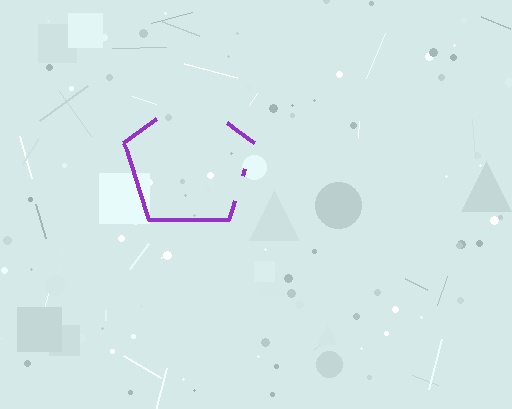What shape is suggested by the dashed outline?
The dashed outline suggests a pentagon.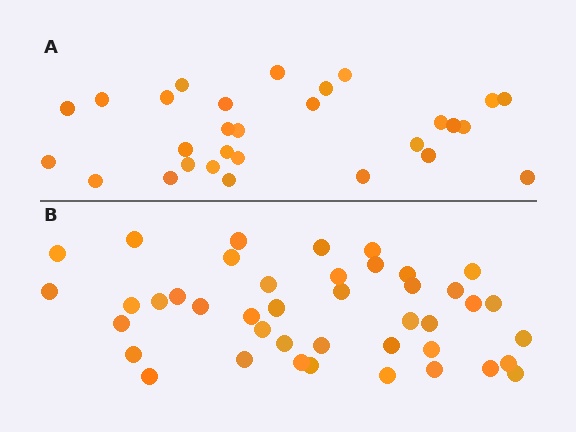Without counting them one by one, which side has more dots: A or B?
Region B (the bottom region) has more dots.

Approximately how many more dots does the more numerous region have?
Region B has approximately 15 more dots than region A.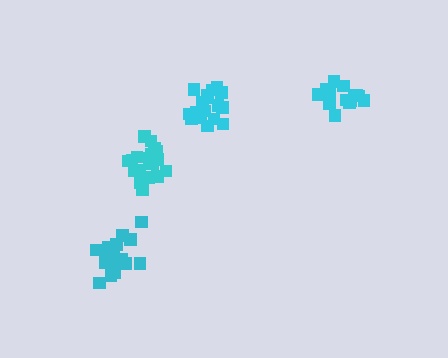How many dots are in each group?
Group 1: 18 dots, Group 2: 19 dots, Group 3: 18 dots, Group 4: 14 dots (69 total).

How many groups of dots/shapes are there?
There are 4 groups.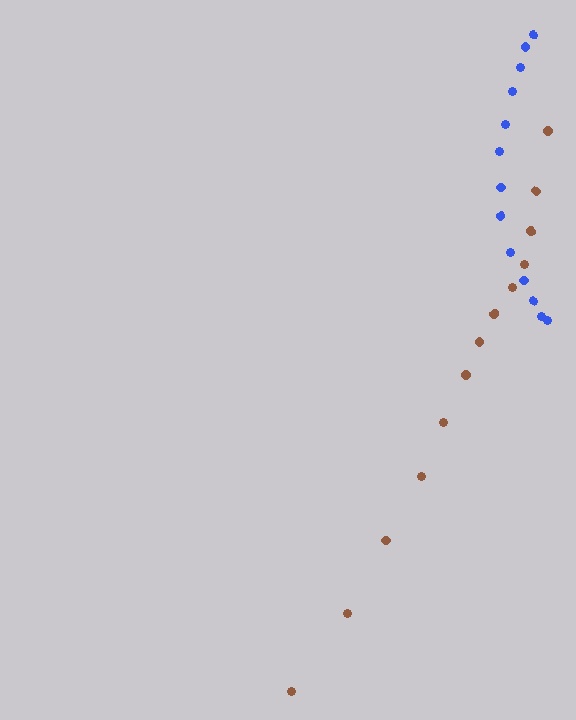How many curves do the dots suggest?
There are 2 distinct paths.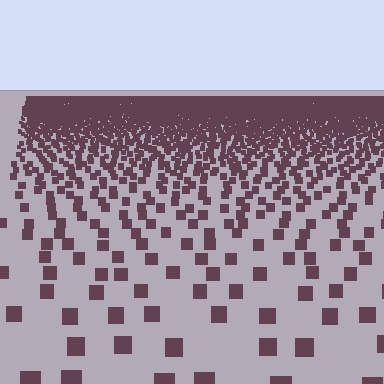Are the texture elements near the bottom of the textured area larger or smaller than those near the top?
Larger. Near the bottom, elements are closer to the viewer and appear at a bigger on-screen size.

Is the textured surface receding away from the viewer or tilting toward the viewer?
The surface is receding away from the viewer. Texture elements get smaller and denser toward the top.